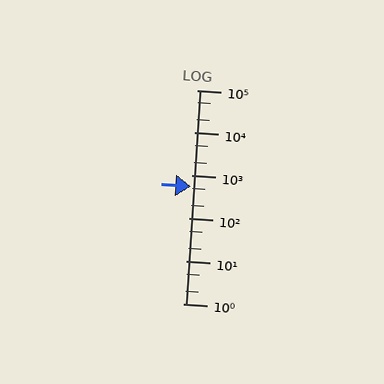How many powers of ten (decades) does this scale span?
The scale spans 5 decades, from 1 to 100000.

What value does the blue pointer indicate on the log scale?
The pointer indicates approximately 570.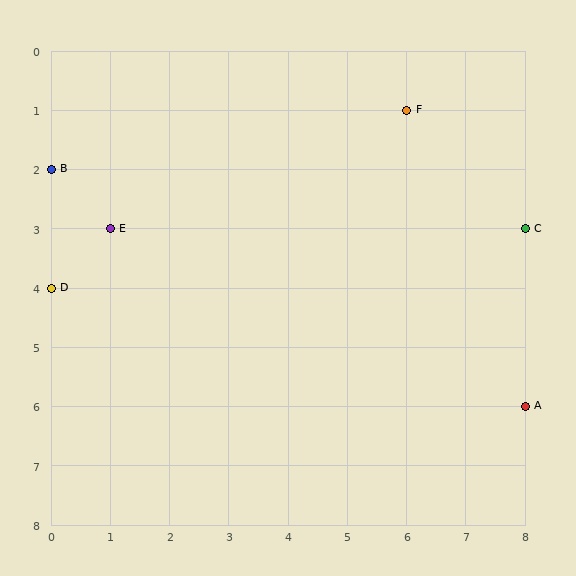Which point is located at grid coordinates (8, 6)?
Point A is at (8, 6).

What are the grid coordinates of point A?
Point A is at grid coordinates (8, 6).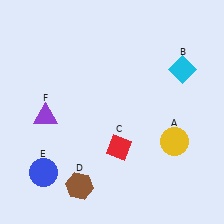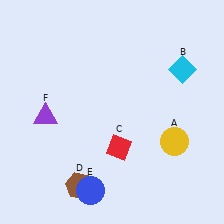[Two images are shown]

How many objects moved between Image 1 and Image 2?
1 object moved between the two images.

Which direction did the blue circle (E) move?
The blue circle (E) moved right.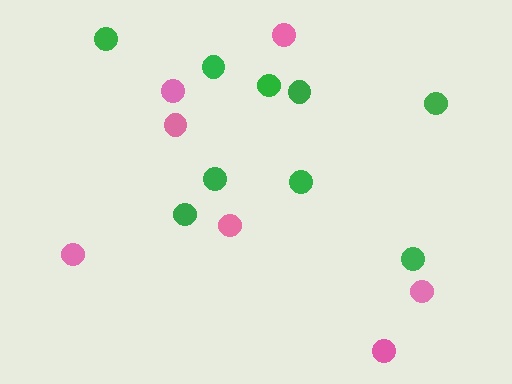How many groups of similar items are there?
There are 2 groups: one group of pink circles (7) and one group of green circles (9).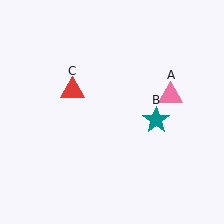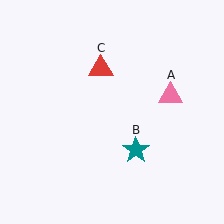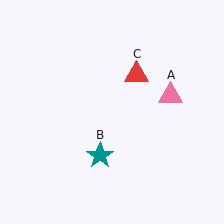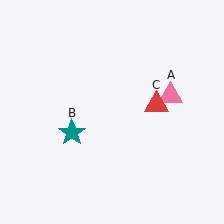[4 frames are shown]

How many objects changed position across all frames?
2 objects changed position: teal star (object B), red triangle (object C).